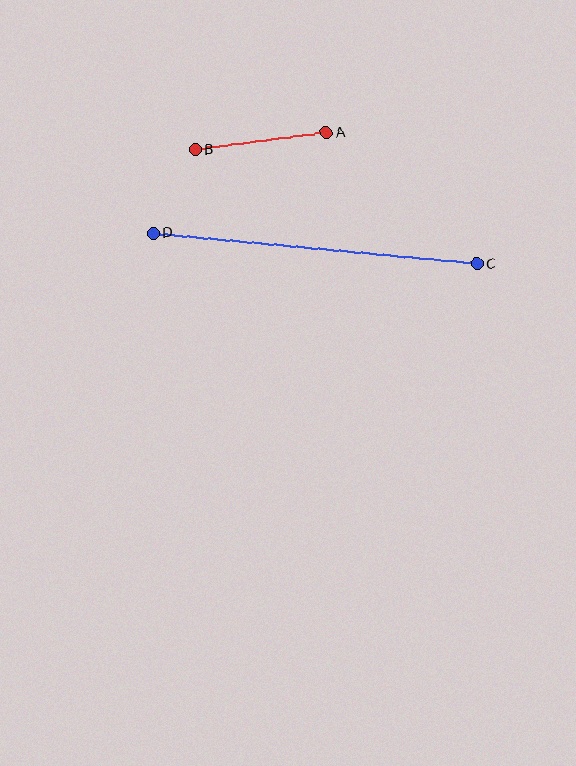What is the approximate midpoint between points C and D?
The midpoint is at approximately (315, 249) pixels.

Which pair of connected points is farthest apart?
Points C and D are farthest apart.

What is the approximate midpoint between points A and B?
The midpoint is at approximately (261, 141) pixels.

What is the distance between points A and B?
The distance is approximately 132 pixels.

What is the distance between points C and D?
The distance is approximately 325 pixels.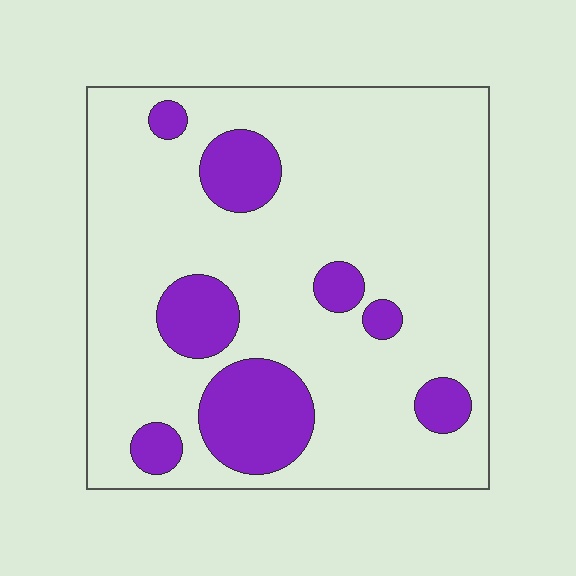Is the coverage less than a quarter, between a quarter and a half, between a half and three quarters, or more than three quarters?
Less than a quarter.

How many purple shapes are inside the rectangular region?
8.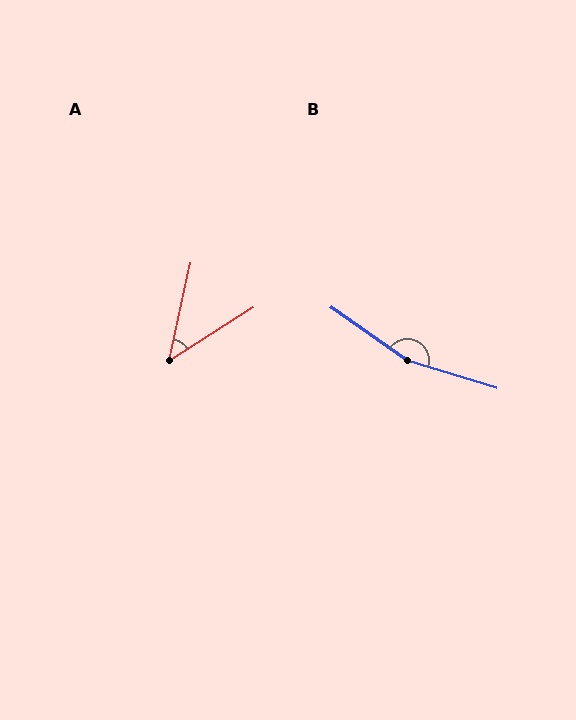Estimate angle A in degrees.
Approximately 45 degrees.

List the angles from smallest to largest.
A (45°), B (162°).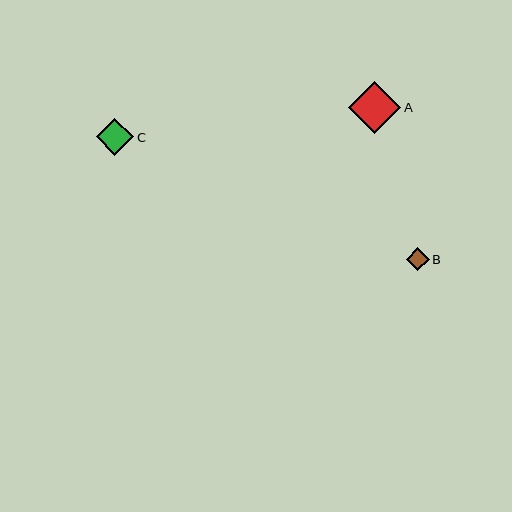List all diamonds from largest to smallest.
From largest to smallest: A, C, B.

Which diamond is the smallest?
Diamond B is the smallest with a size of approximately 23 pixels.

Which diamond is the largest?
Diamond A is the largest with a size of approximately 52 pixels.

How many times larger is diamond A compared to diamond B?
Diamond A is approximately 2.3 times the size of diamond B.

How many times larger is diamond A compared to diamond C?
Diamond A is approximately 1.4 times the size of diamond C.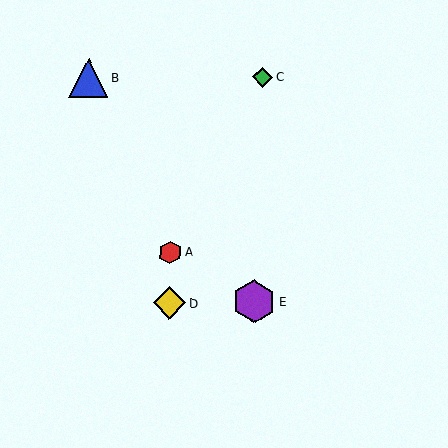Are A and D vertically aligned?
Yes, both are at x≈170.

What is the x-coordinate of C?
Object C is at x≈263.